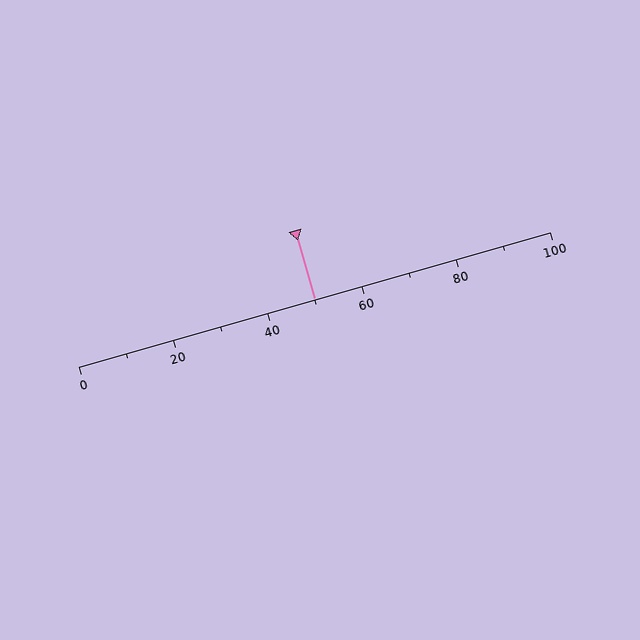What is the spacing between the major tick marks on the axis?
The major ticks are spaced 20 apart.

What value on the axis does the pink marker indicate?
The marker indicates approximately 50.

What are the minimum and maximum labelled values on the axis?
The axis runs from 0 to 100.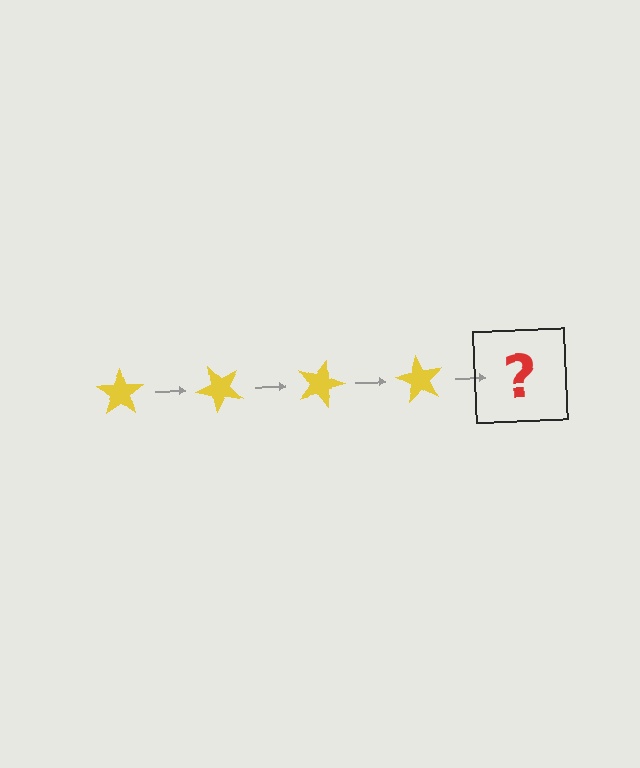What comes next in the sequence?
The next element should be a yellow star rotated 180 degrees.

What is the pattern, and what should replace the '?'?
The pattern is that the star rotates 45 degrees each step. The '?' should be a yellow star rotated 180 degrees.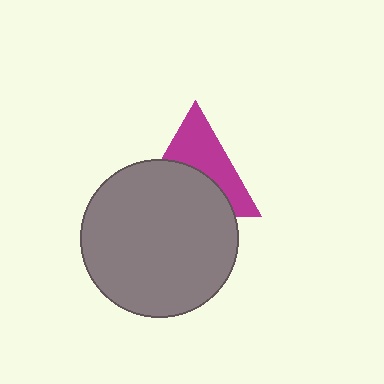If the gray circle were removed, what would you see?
You would see the complete magenta triangle.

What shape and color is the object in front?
The object in front is a gray circle.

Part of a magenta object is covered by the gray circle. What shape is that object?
It is a triangle.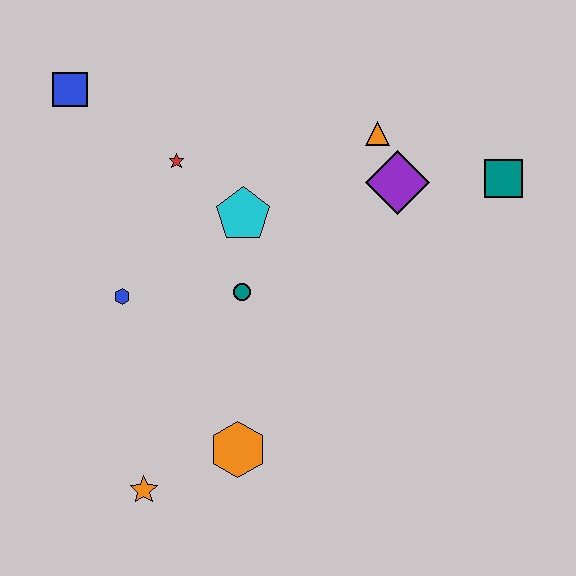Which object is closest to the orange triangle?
The purple diamond is closest to the orange triangle.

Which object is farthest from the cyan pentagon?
The orange star is farthest from the cyan pentagon.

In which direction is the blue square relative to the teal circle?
The blue square is above the teal circle.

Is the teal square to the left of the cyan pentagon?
No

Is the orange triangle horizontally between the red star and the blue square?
No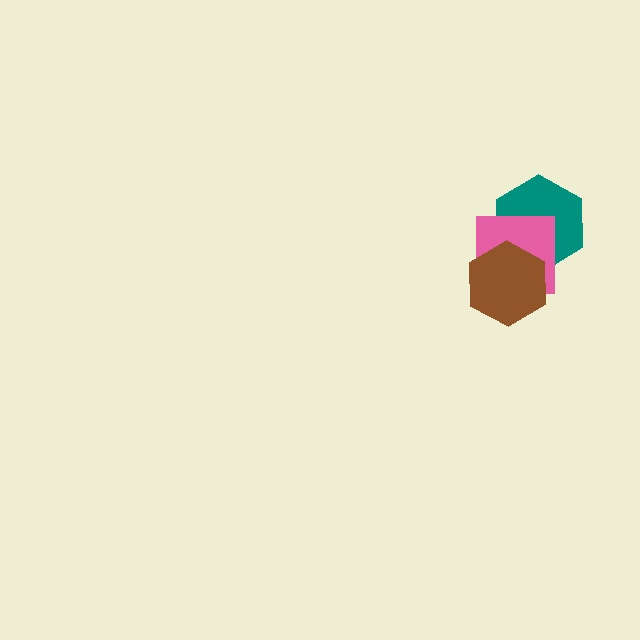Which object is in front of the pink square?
The brown hexagon is in front of the pink square.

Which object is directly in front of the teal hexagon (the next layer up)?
The pink square is directly in front of the teal hexagon.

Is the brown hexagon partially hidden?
No, no other shape covers it.